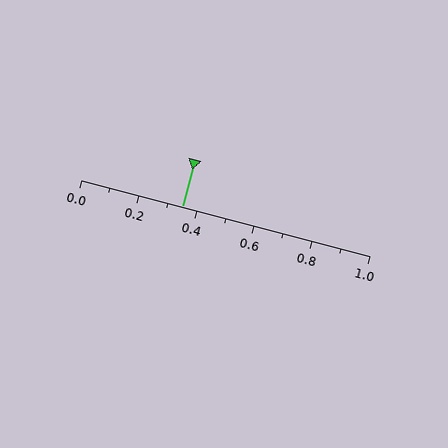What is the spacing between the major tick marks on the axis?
The major ticks are spaced 0.2 apart.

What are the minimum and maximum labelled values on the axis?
The axis runs from 0.0 to 1.0.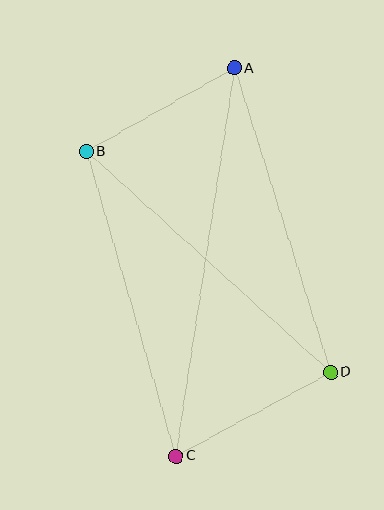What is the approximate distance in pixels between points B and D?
The distance between B and D is approximately 329 pixels.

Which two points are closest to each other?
Points A and B are closest to each other.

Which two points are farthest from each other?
Points A and C are farthest from each other.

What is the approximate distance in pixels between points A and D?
The distance between A and D is approximately 319 pixels.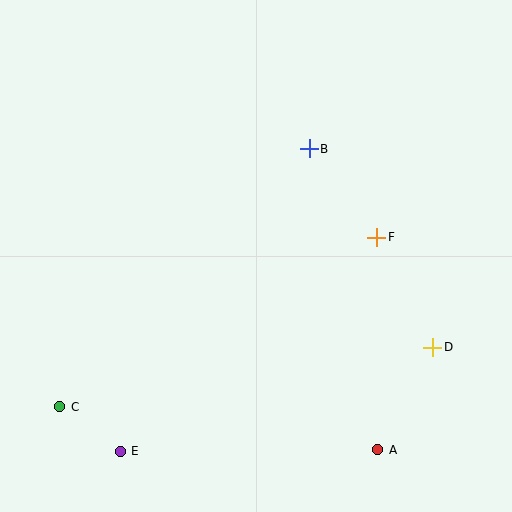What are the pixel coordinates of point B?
Point B is at (309, 149).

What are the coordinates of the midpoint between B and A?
The midpoint between B and A is at (343, 299).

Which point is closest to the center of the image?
Point B at (309, 149) is closest to the center.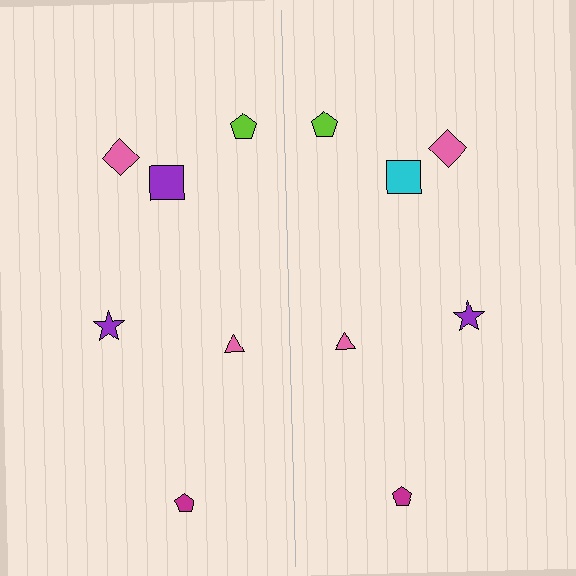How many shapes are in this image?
There are 12 shapes in this image.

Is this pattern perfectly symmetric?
No, the pattern is not perfectly symmetric. The cyan square on the right side breaks the symmetry — its mirror counterpart is purple.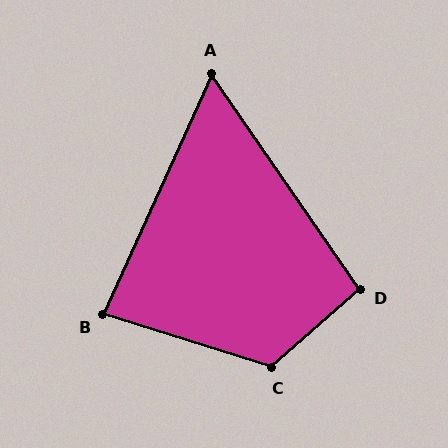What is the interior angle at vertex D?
Approximately 97 degrees (obtuse).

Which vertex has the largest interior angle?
C, at approximately 121 degrees.